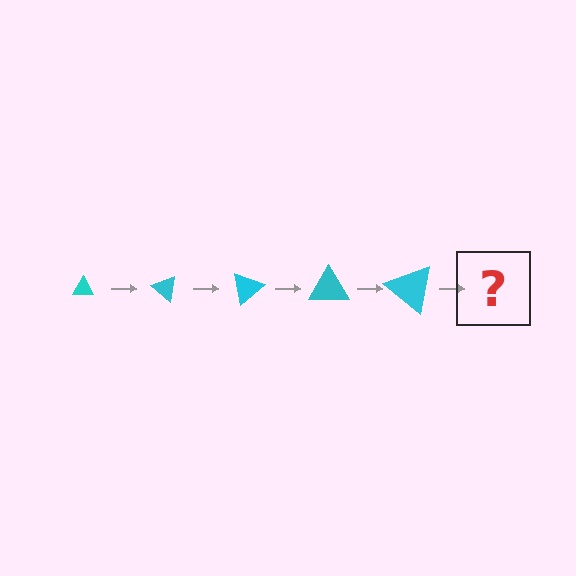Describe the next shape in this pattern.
It should be a triangle, larger than the previous one and rotated 200 degrees from the start.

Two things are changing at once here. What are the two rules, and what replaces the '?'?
The two rules are that the triangle grows larger each step and it rotates 40 degrees each step. The '?' should be a triangle, larger than the previous one and rotated 200 degrees from the start.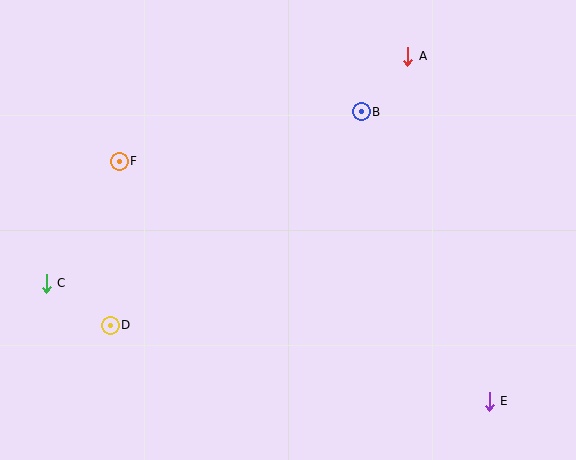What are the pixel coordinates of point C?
Point C is at (46, 283).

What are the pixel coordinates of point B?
Point B is at (361, 112).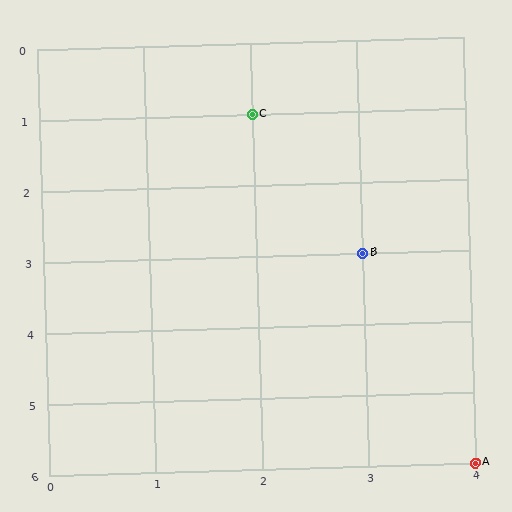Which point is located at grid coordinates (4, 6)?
Point A is at (4, 6).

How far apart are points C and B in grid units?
Points C and B are 1 column and 2 rows apart (about 2.2 grid units diagonally).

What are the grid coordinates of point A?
Point A is at grid coordinates (4, 6).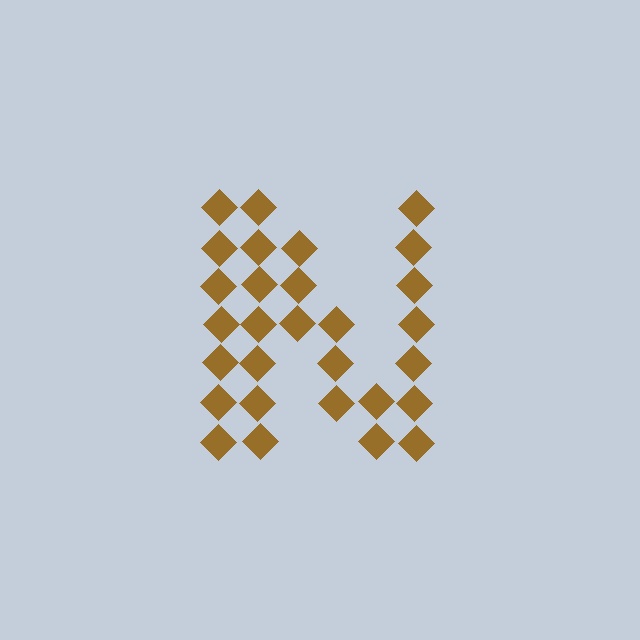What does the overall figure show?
The overall figure shows the letter N.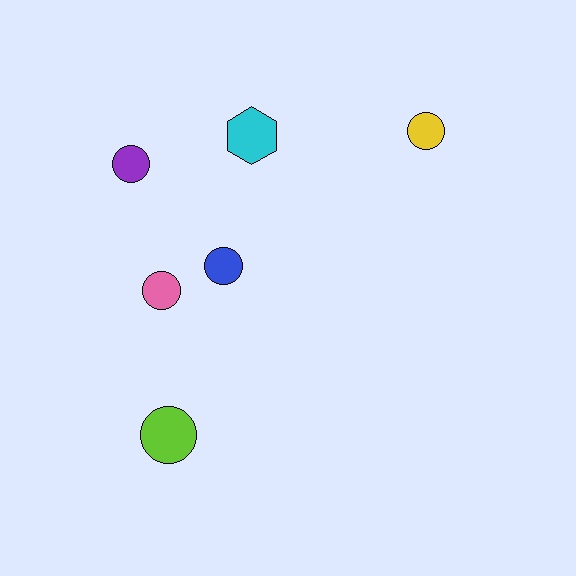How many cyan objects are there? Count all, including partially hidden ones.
There is 1 cyan object.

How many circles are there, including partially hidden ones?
There are 5 circles.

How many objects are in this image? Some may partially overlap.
There are 6 objects.